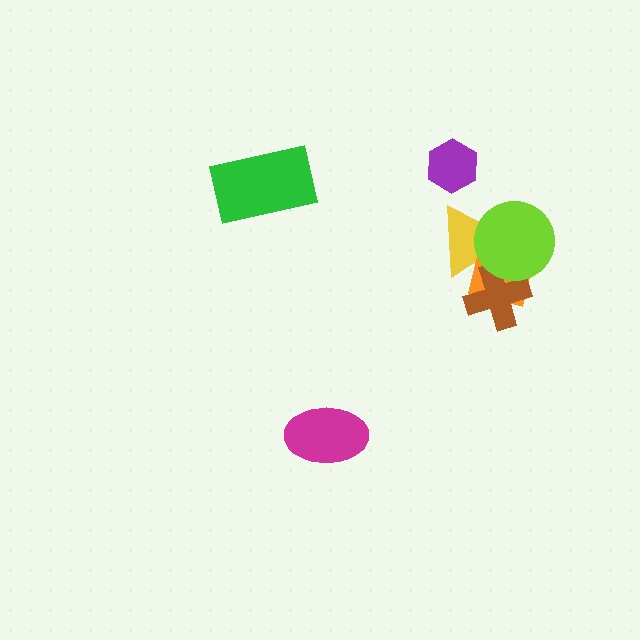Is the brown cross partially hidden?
Yes, it is partially covered by another shape.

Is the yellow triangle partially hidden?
Yes, it is partially covered by another shape.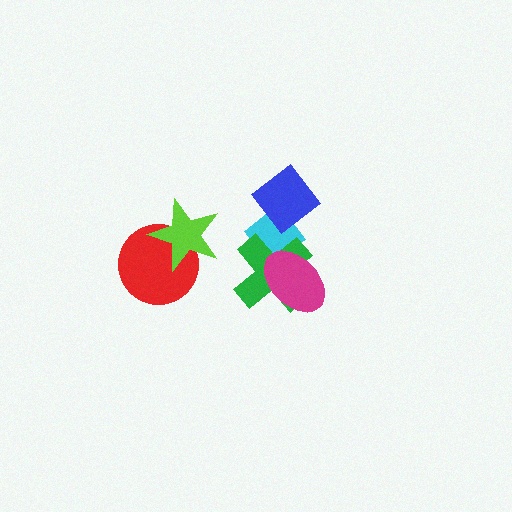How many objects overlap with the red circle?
1 object overlaps with the red circle.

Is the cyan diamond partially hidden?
Yes, it is partially covered by another shape.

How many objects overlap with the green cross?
2 objects overlap with the green cross.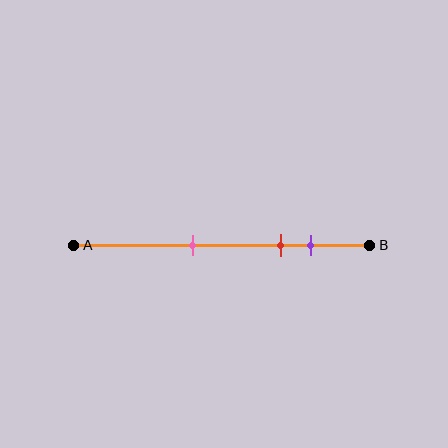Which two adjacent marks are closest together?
The red and purple marks are the closest adjacent pair.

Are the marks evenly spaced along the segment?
No, the marks are not evenly spaced.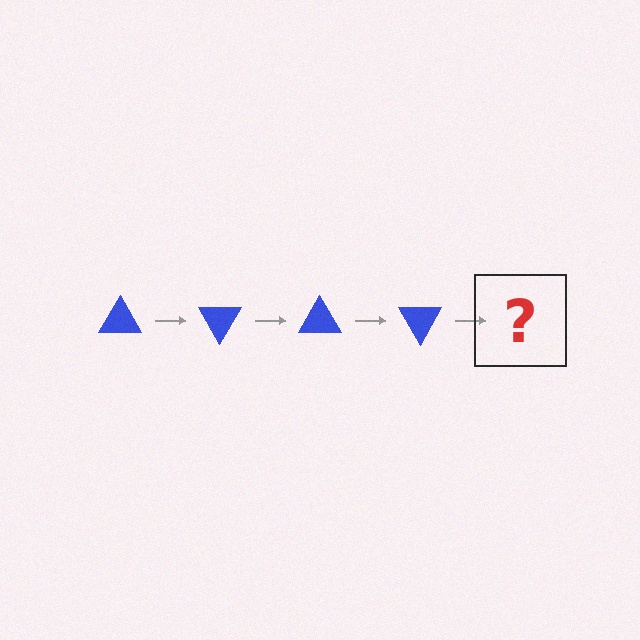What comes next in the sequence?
The next element should be a blue triangle rotated 240 degrees.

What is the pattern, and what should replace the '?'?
The pattern is that the triangle rotates 60 degrees each step. The '?' should be a blue triangle rotated 240 degrees.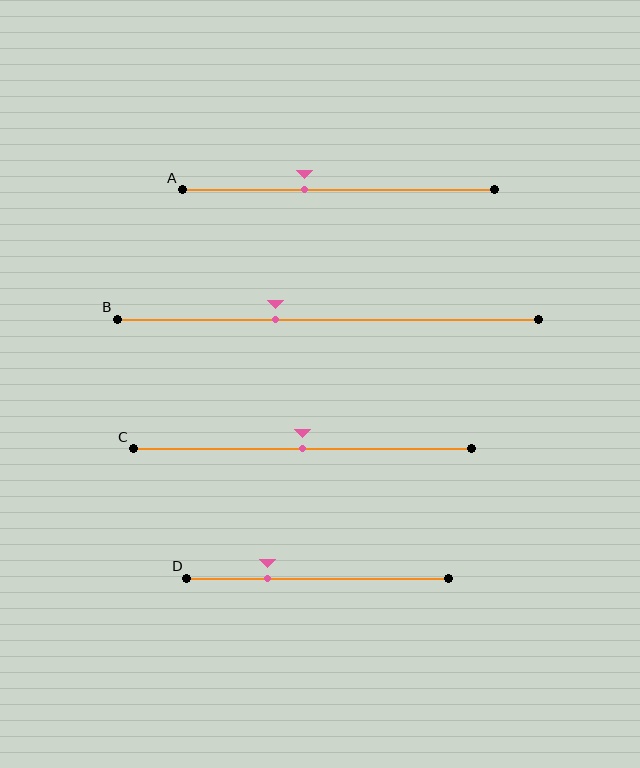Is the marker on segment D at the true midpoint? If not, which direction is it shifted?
No, the marker on segment D is shifted to the left by about 19% of the segment length.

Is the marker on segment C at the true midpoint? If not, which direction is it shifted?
Yes, the marker on segment C is at the true midpoint.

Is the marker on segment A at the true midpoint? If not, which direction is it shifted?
No, the marker on segment A is shifted to the left by about 11% of the segment length.